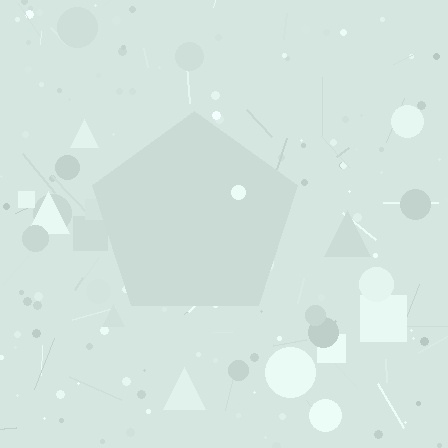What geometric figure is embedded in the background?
A pentagon is embedded in the background.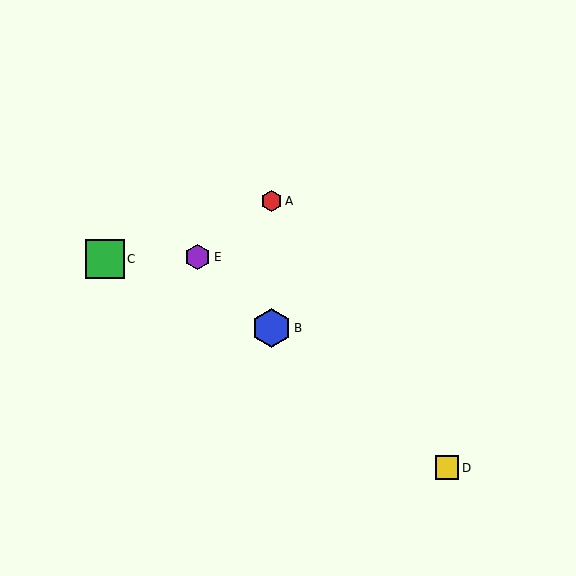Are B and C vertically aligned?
No, B is at x≈272 and C is at x≈105.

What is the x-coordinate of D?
Object D is at x≈447.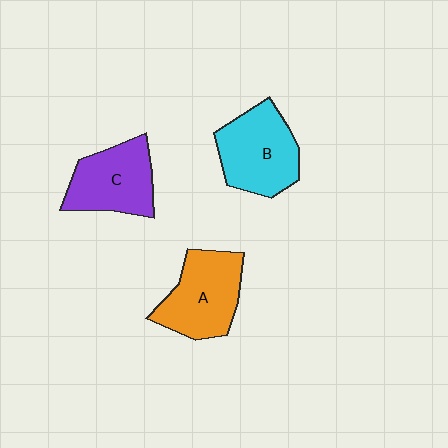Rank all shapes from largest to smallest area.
From largest to smallest: B (cyan), A (orange), C (purple).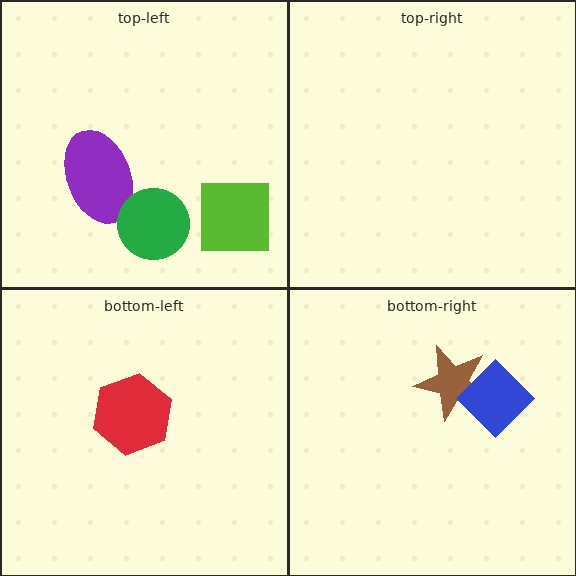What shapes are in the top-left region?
The purple ellipse, the lime square, the green circle.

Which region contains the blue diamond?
The bottom-right region.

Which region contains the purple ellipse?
The top-left region.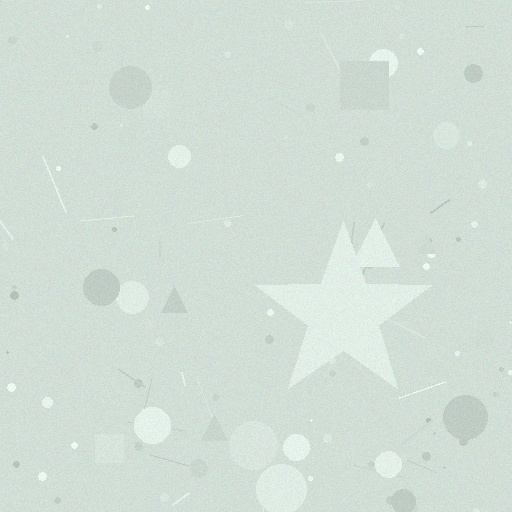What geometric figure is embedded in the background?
A star is embedded in the background.